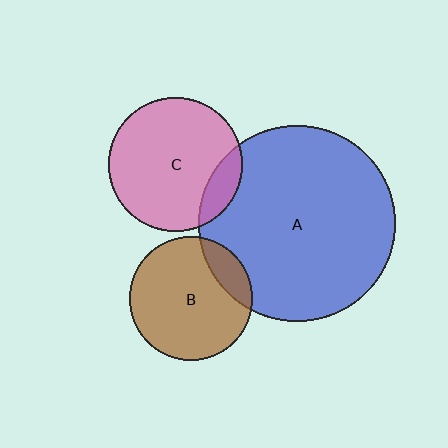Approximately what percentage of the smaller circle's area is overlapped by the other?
Approximately 15%.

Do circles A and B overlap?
Yes.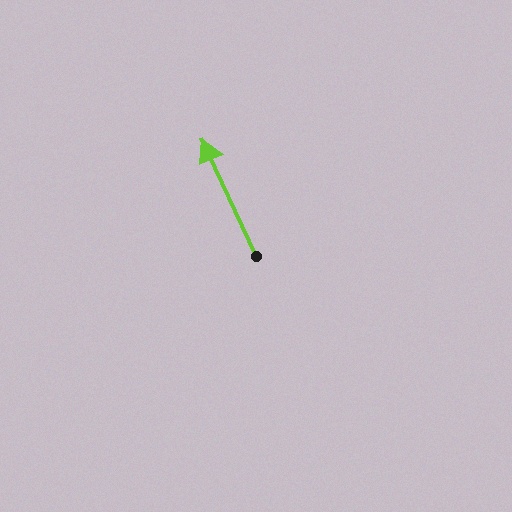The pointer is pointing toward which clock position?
Roughly 11 o'clock.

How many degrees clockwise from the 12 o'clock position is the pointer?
Approximately 335 degrees.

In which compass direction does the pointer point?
Northwest.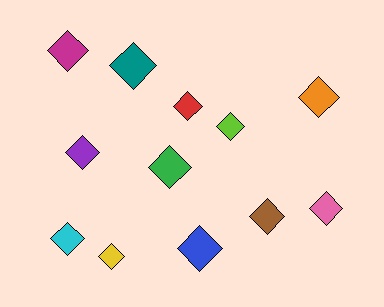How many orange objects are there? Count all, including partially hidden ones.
There is 1 orange object.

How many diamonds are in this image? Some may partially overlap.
There are 12 diamonds.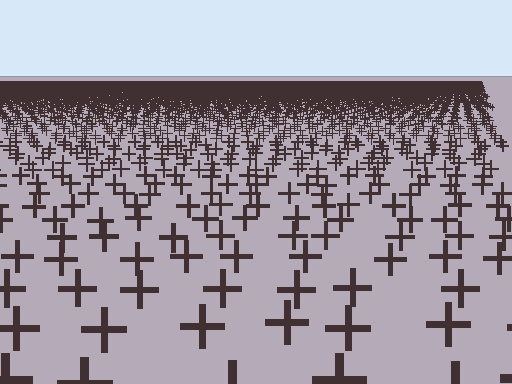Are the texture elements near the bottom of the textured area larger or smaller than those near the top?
Larger. Near the bottom, elements are closer to the viewer and appear at a bigger on-screen size.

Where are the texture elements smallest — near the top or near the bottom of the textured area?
Near the top.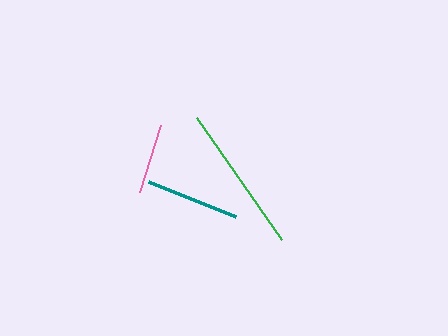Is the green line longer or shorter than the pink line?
The green line is longer than the pink line.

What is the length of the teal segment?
The teal segment is approximately 94 pixels long.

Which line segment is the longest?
The green line is the longest at approximately 149 pixels.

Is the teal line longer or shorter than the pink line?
The teal line is longer than the pink line.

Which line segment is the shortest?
The pink line is the shortest at approximately 70 pixels.